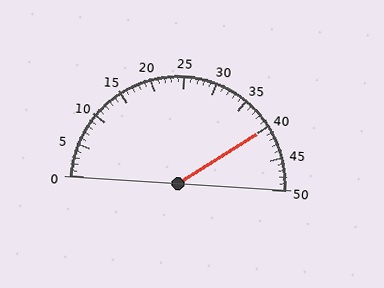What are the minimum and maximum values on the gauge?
The gauge ranges from 0 to 50.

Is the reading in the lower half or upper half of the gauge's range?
The reading is in the upper half of the range (0 to 50).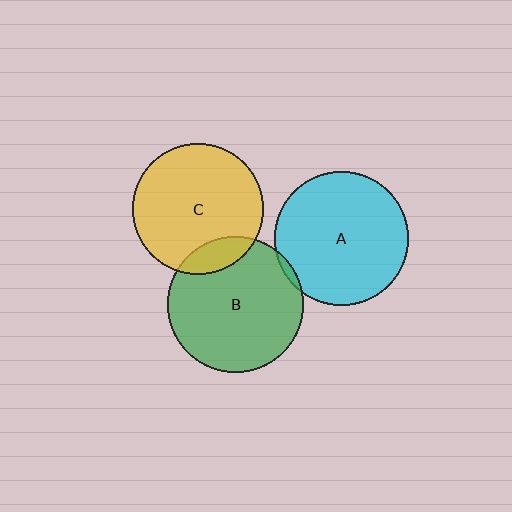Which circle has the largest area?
Circle B (green).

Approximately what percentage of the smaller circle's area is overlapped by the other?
Approximately 5%.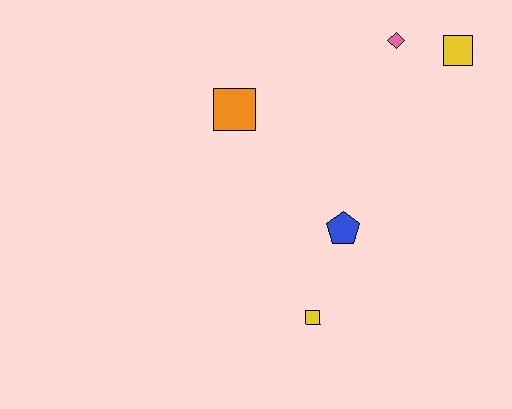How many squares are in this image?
There are 3 squares.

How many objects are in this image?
There are 5 objects.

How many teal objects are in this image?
There are no teal objects.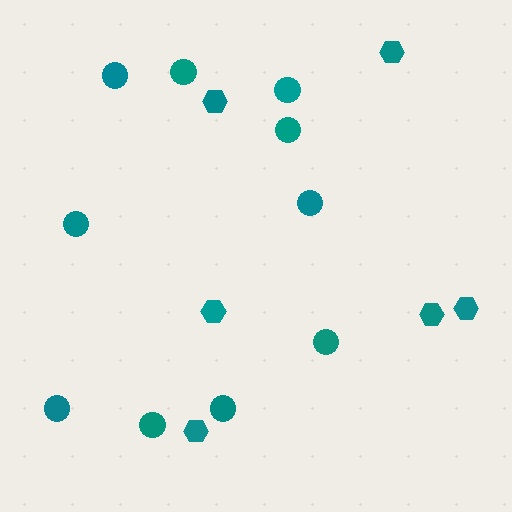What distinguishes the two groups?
There are 2 groups: one group of hexagons (6) and one group of circles (10).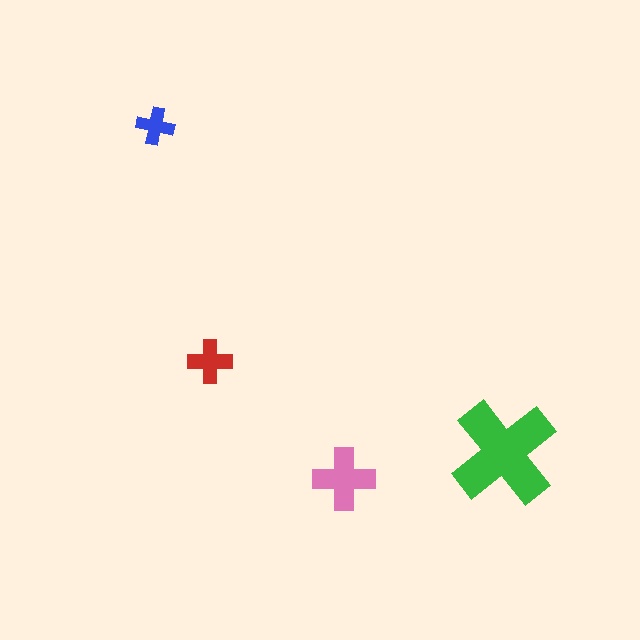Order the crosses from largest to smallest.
the green one, the pink one, the red one, the blue one.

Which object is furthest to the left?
The blue cross is leftmost.